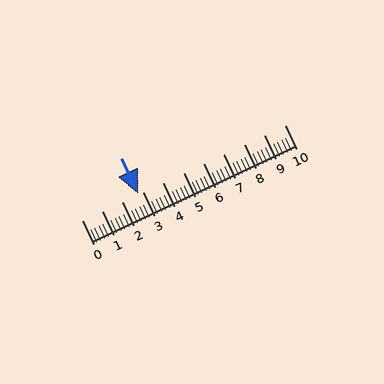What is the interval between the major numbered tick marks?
The major tick marks are spaced 1 units apart.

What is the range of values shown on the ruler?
The ruler shows values from 0 to 10.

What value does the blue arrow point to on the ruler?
The blue arrow points to approximately 2.8.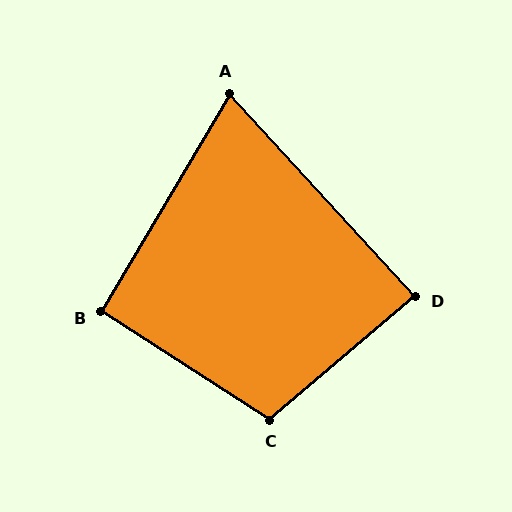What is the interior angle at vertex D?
Approximately 88 degrees (approximately right).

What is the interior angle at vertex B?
Approximately 92 degrees (approximately right).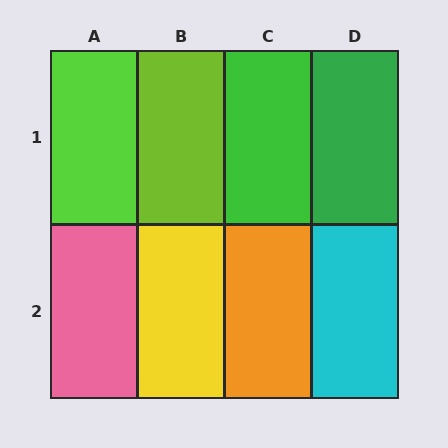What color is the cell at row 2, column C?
Orange.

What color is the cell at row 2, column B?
Yellow.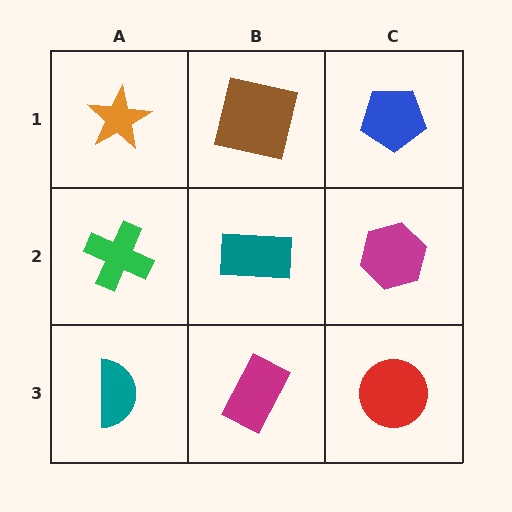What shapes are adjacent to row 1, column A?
A green cross (row 2, column A), a brown square (row 1, column B).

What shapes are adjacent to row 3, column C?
A magenta hexagon (row 2, column C), a magenta rectangle (row 3, column B).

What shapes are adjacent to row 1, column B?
A teal rectangle (row 2, column B), an orange star (row 1, column A), a blue pentagon (row 1, column C).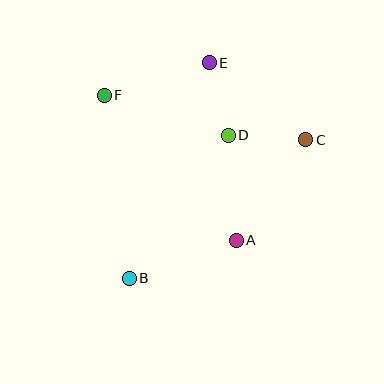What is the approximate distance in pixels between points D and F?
The distance between D and F is approximately 131 pixels.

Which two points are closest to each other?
Points D and E are closest to each other.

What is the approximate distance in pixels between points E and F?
The distance between E and F is approximately 110 pixels.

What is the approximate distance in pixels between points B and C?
The distance between B and C is approximately 224 pixels.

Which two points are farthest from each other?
Points B and E are farthest from each other.